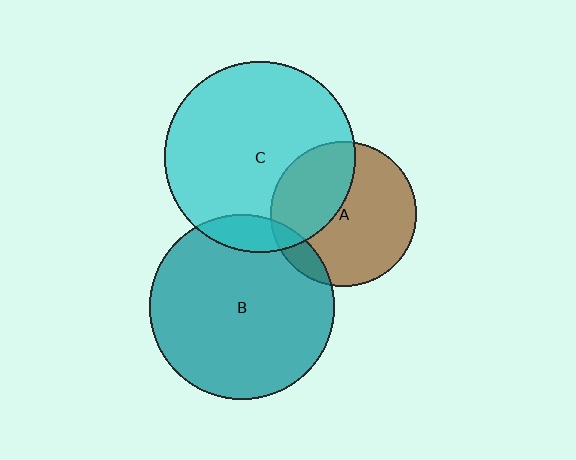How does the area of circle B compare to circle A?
Approximately 1.6 times.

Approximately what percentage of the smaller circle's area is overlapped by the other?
Approximately 10%.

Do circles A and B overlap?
Yes.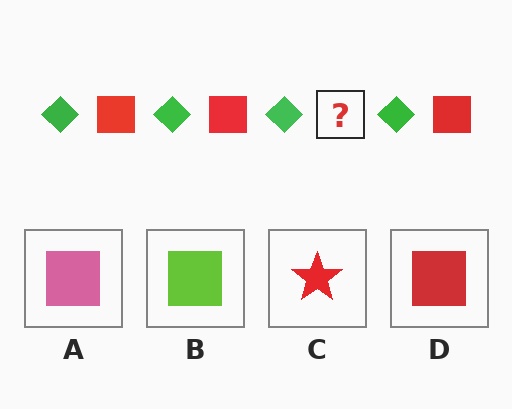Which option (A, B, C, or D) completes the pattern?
D.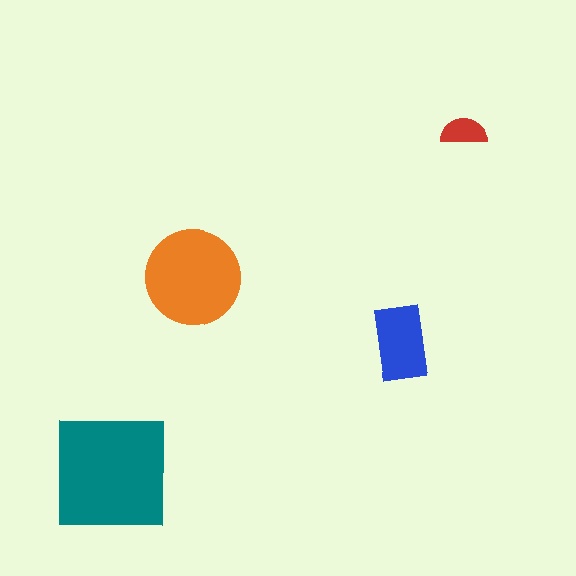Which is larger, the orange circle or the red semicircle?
The orange circle.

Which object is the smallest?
The red semicircle.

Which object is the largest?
The teal square.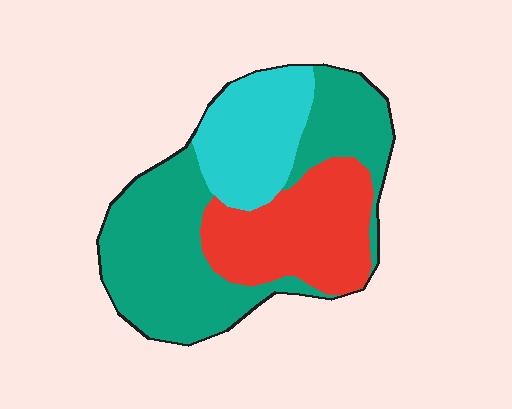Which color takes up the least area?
Cyan, at roughly 20%.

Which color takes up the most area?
Teal, at roughly 50%.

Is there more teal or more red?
Teal.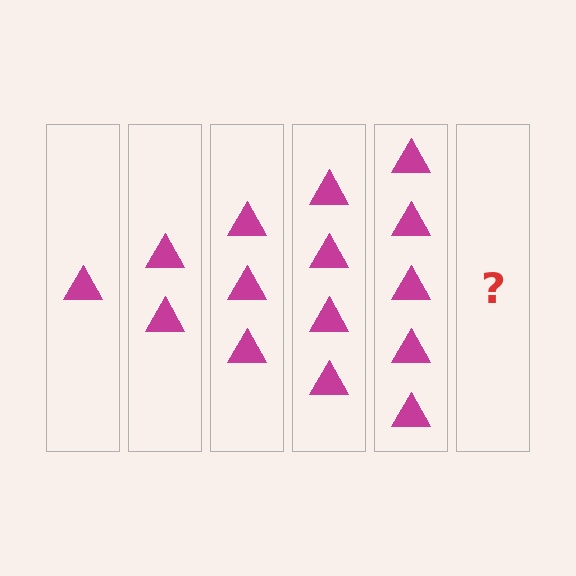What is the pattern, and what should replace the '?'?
The pattern is that each step adds one more triangle. The '?' should be 6 triangles.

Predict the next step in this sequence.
The next step is 6 triangles.